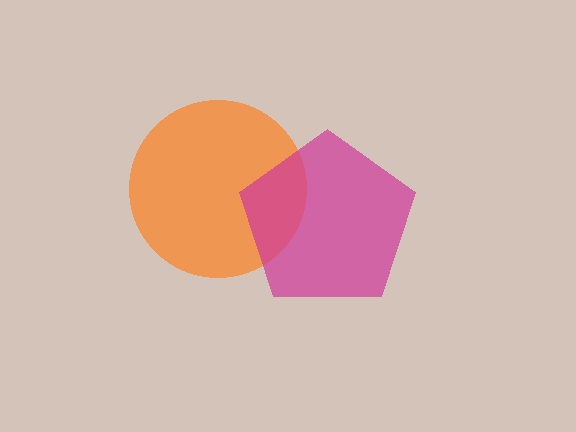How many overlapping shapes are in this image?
There are 2 overlapping shapes in the image.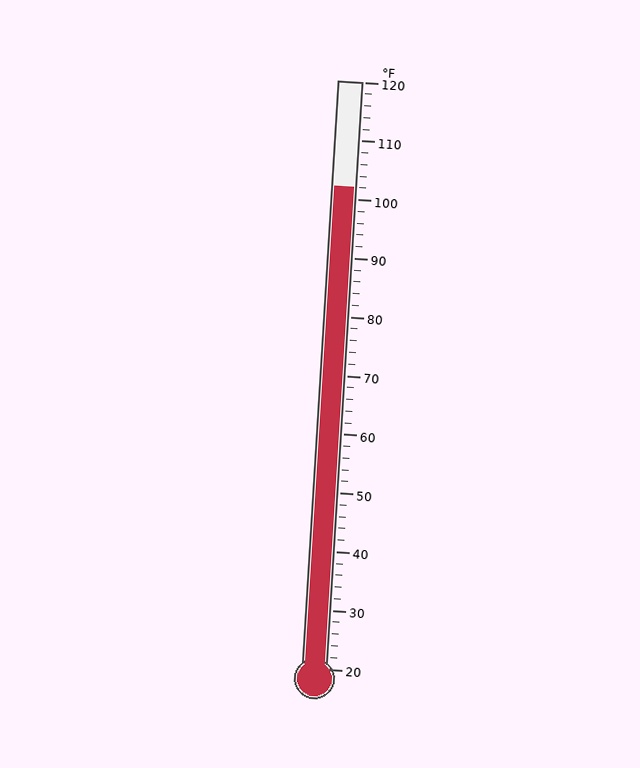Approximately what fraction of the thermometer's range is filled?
The thermometer is filled to approximately 80% of its range.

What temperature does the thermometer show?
The thermometer shows approximately 102°F.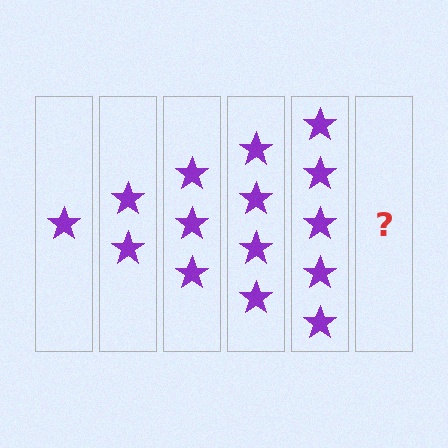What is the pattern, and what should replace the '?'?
The pattern is that each step adds one more star. The '?' should be 6 stars.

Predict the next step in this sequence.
The next step is 6 stars.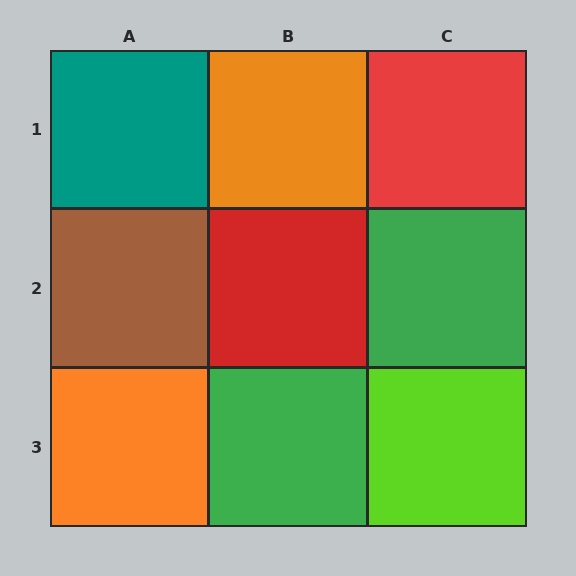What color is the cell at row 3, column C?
Lime.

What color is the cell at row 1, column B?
Orange.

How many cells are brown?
1 cell is brown.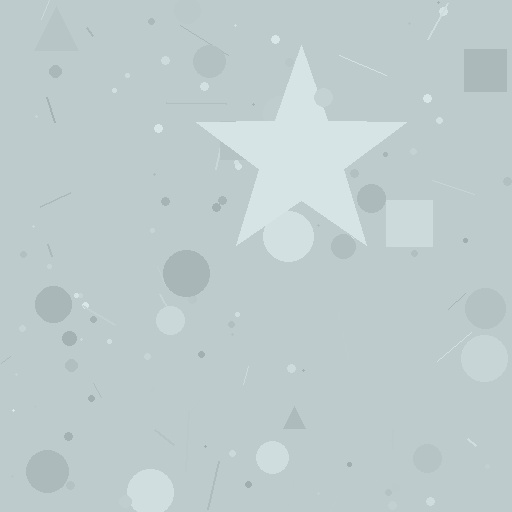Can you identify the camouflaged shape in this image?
The camouflaged shape is a star.